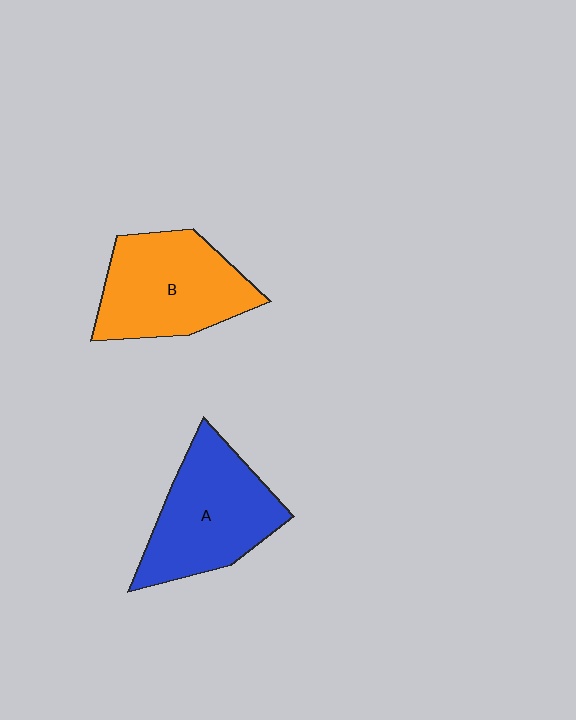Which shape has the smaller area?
Shape B (orange).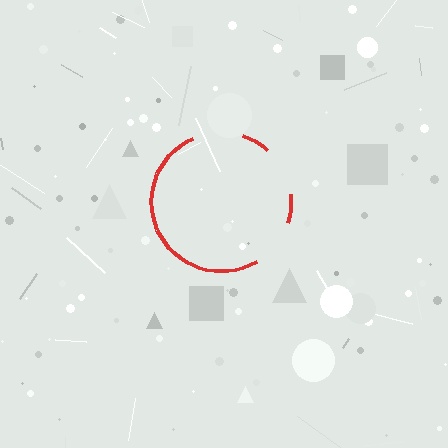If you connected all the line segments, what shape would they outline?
They would outline a circle.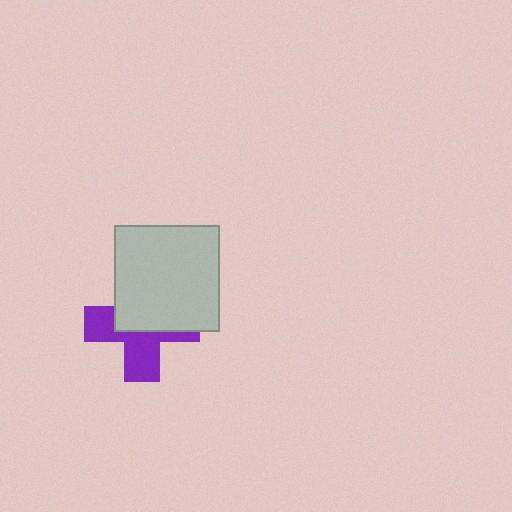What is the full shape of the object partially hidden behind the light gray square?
The partially hidden object is a purple cross.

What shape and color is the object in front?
The object in front is a light gray square.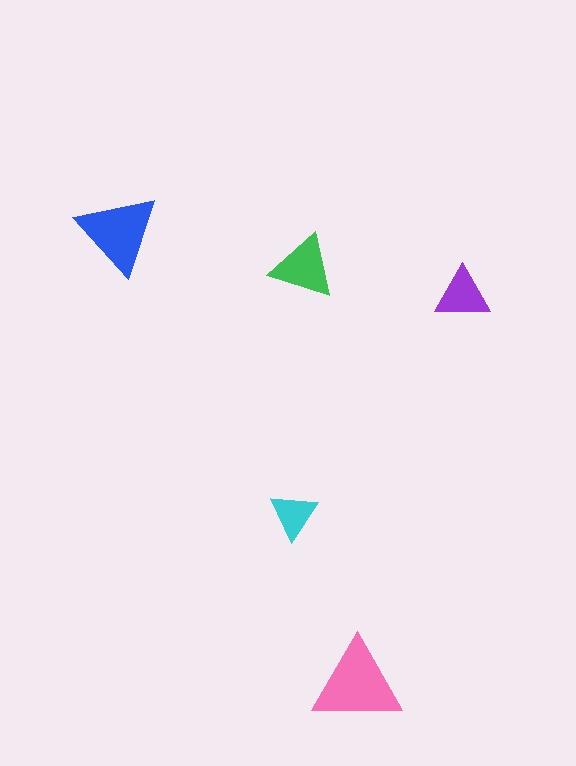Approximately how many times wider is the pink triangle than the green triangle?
About 1.5 times wider.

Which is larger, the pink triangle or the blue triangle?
The pink one.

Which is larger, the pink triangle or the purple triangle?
The pink one.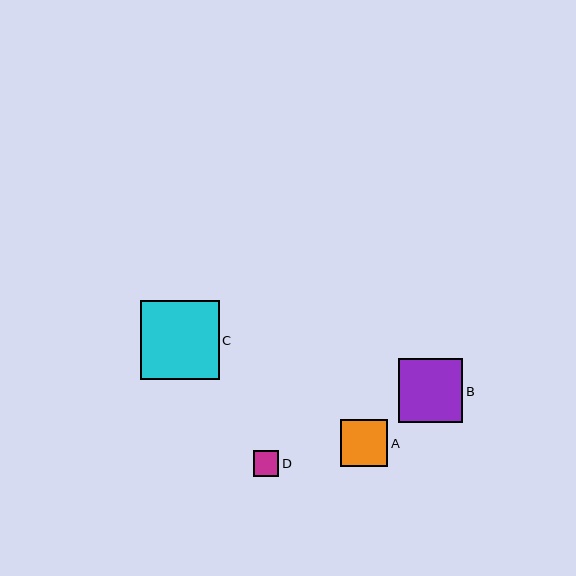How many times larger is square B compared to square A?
Square B is approximately 1.4 times the size of square A.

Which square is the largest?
Square C is the largest with a size of approximately 79 pixels.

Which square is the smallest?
Square D is the smallest with a size of approximately 25 pixels.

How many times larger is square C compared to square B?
Square C is approximately 1.2 times the size of square B.